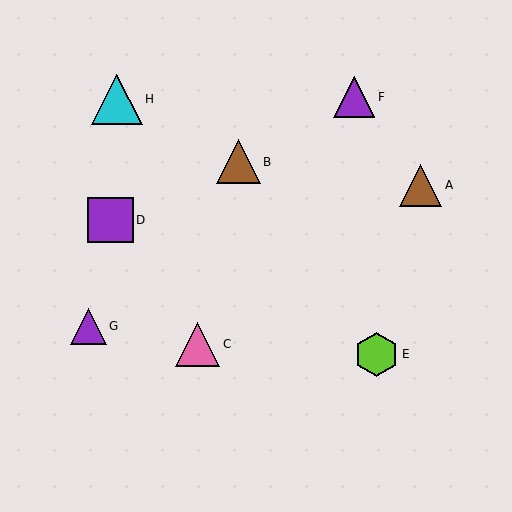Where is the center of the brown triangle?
The center of the brown triangle is at (238, 162).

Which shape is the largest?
The cyan triangle (labeled H) is the largest.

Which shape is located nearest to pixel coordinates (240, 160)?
The brown triangle (labeled B) at (238, 162) is nearest to that location.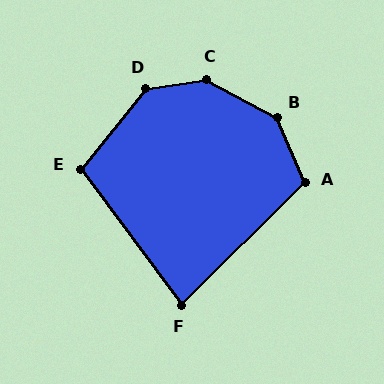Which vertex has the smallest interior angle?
F, at approximately 82 degrees.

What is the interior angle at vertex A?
Approximately 112 degrees (obtuse).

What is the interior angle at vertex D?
Approximately 137 degrees (obtuse).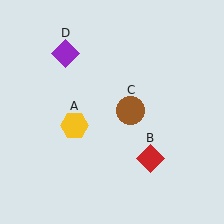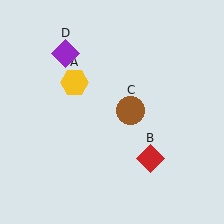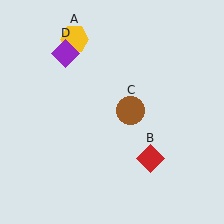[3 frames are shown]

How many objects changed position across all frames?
1 object changed position: yellow hexagon (object A).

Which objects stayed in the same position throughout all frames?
Red diamond (object B) and brown circle (object C) and purple diamond (object D) remained stationary.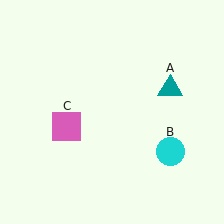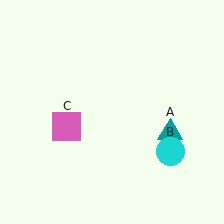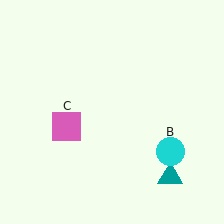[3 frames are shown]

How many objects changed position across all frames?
1 object changed position: teal triangle (object A).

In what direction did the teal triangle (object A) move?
The teal triangle (object A) moved down.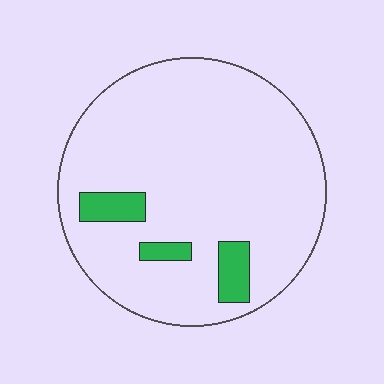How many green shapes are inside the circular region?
3.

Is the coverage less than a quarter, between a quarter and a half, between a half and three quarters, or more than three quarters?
Less than a quarter.